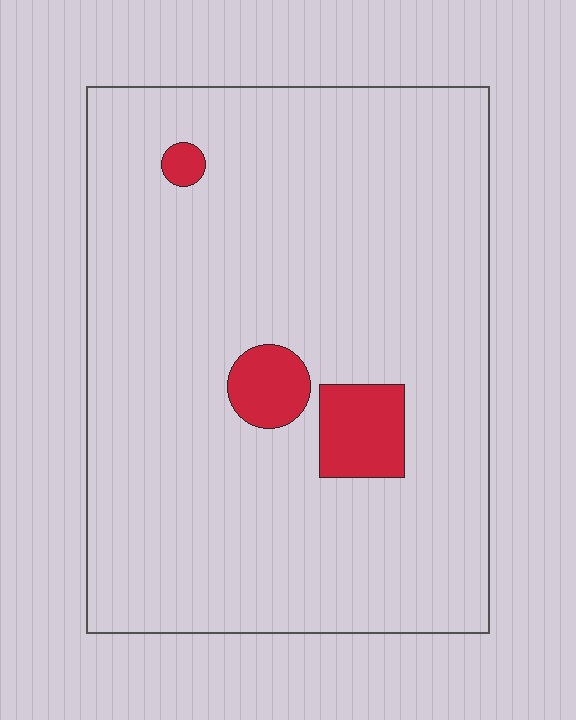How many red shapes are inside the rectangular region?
3.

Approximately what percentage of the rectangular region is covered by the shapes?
Approximately 5%.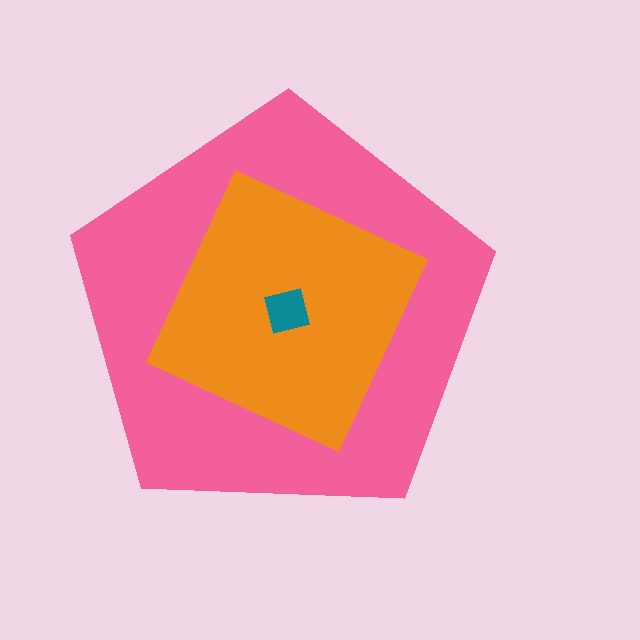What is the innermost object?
The teal square.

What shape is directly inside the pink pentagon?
The orange square.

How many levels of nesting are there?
3.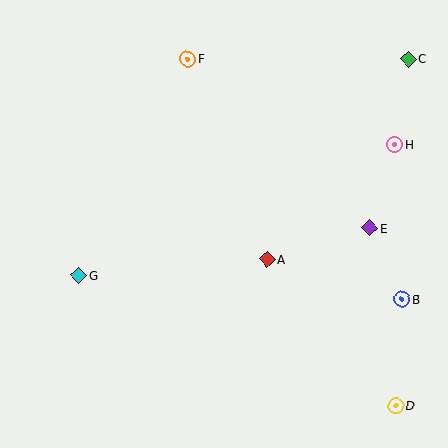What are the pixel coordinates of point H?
Point H is at (395, 144).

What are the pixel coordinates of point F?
Point F is at (187, 59).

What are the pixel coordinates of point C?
Point C is at (408, 59).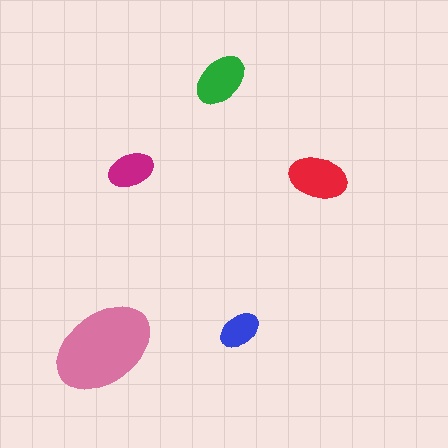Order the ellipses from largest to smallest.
the pink one, the red one, the green one, the magenta one, the blue one.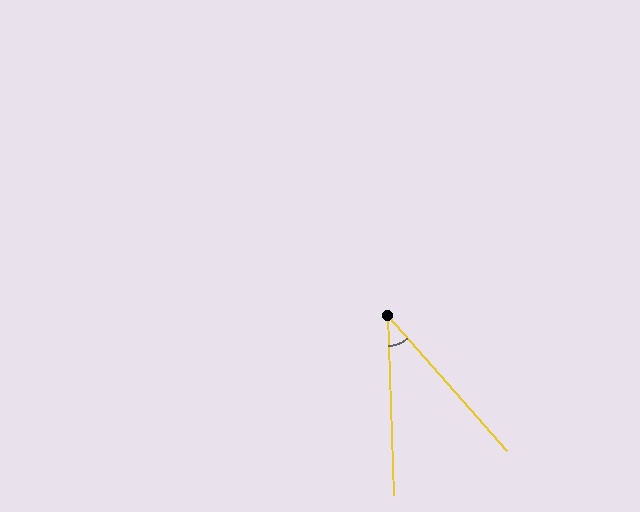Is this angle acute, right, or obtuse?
It is acute.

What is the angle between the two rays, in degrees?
Approximately 39 degrees.